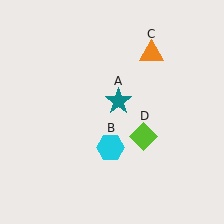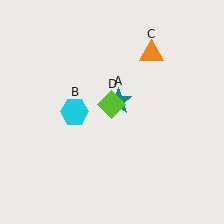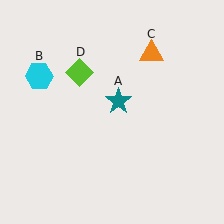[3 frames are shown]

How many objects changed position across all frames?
2 objects changed position: cyan hexagon (object B), lime diamond (object D).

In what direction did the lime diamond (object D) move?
The lime diamond (object D) moved up and to the left.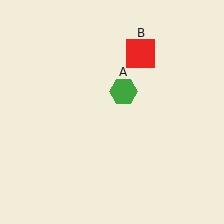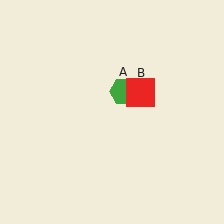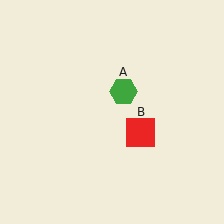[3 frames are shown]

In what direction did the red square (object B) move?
The red square (object B) moved down.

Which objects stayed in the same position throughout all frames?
Green hexagon (object A) remained stationary.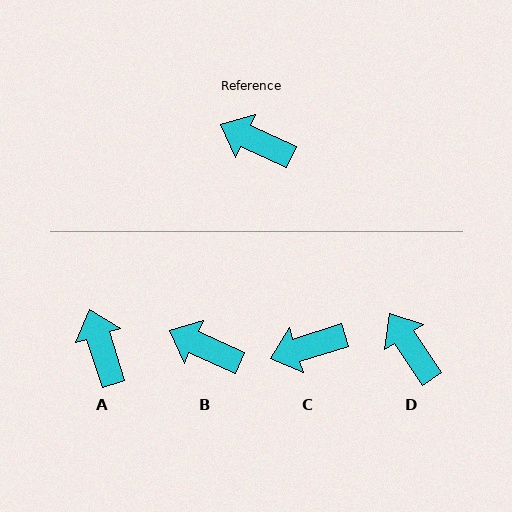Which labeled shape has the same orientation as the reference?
B.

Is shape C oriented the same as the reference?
No, it is off by about 42 degrees.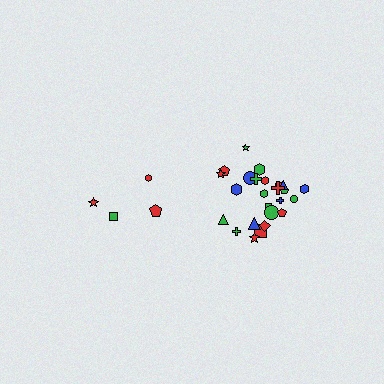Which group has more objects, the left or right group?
The right group.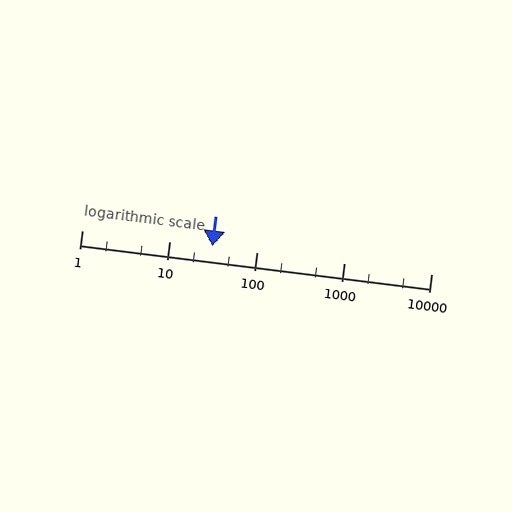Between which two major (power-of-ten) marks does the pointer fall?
The pointer is between 10 and 100.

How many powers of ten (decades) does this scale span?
The scale spans 4 decades, from 1 to 10000.